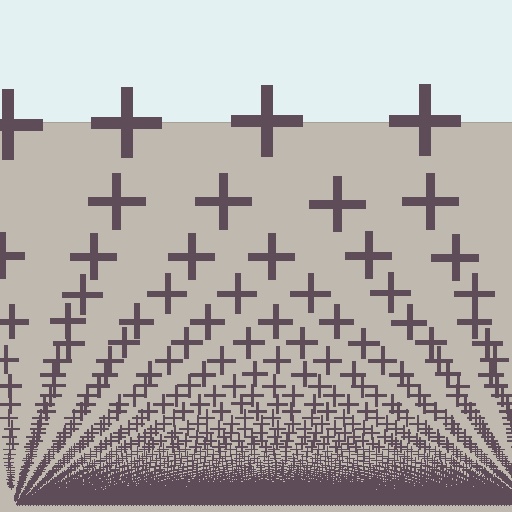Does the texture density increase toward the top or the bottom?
Density increases toward the bottom.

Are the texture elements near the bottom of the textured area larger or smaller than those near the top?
Smaller. The gradient is inverted — elements near the bottom are smaller and denser.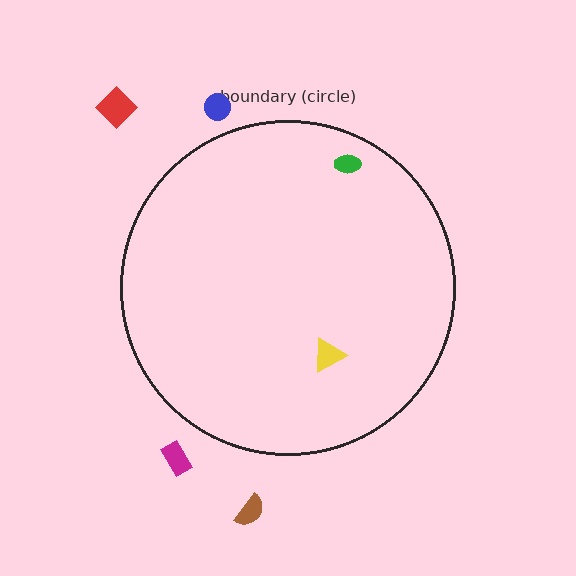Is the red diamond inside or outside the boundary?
Outside.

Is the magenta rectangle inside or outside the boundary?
Outside.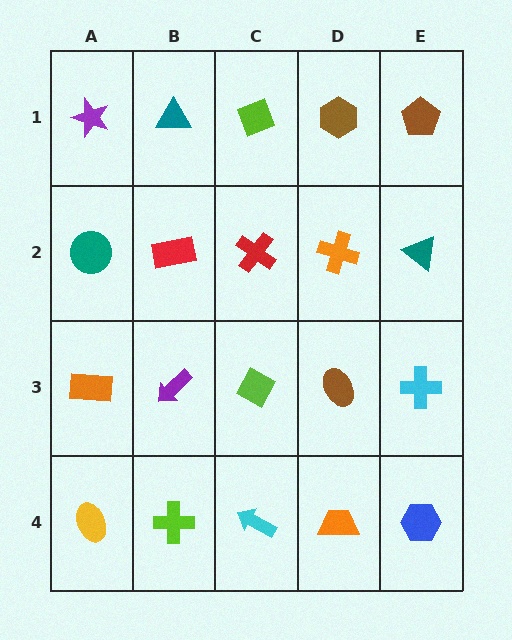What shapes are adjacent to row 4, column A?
An orange rectangle (row 3, column A), a lime cross (row 4, column B).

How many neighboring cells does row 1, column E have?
2.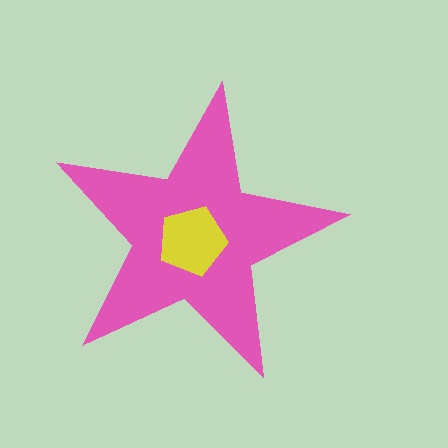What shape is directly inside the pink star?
The yellow pentagon.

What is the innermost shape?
The yellow pentagon.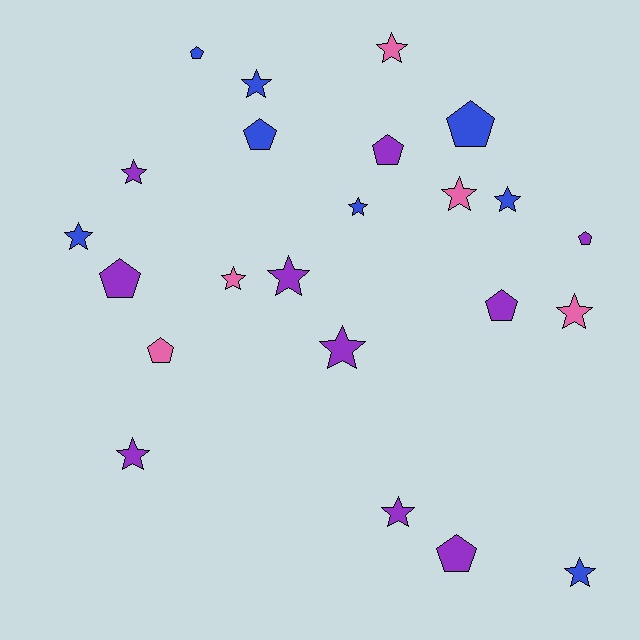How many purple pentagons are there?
There are 5 purple pentagons.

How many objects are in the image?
There are 23 objects.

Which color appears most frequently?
Purple, with 10 objects.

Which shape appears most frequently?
Star, with 14 objects.